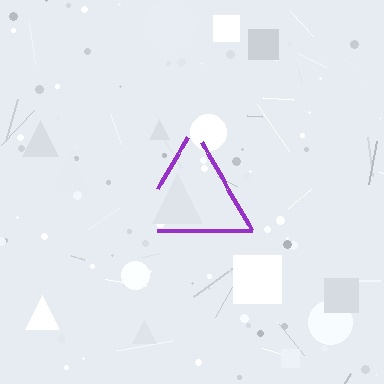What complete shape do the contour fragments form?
The contour fragments form a triangle.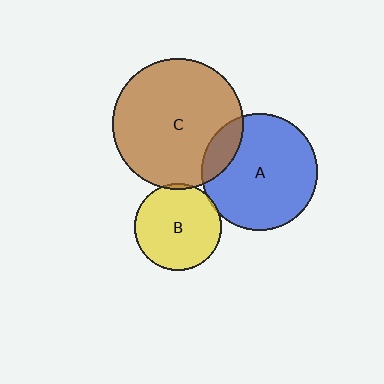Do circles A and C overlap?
Yes.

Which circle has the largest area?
Circle C (brown).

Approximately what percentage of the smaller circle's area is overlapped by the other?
Approximately 15%.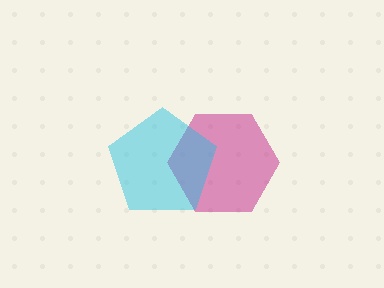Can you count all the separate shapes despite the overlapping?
Yes, there are 2 separate shapes.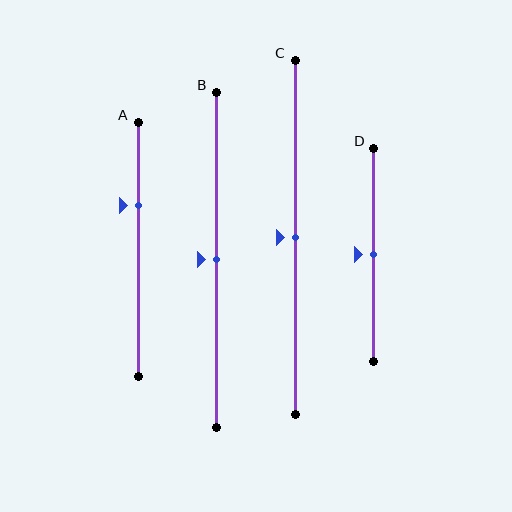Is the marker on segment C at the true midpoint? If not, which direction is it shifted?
Yes, the marker on segment C is at the true midpoint.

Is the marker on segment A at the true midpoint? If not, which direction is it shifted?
No, the marker on segment A is shifted upward by about 17% of the segment length.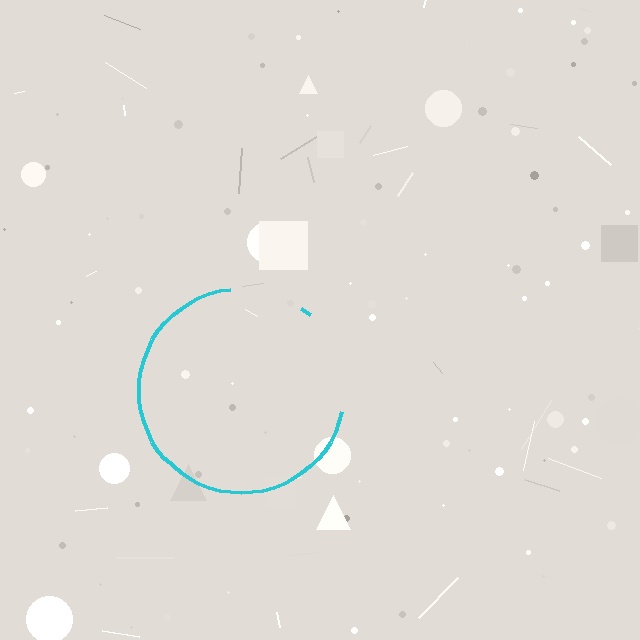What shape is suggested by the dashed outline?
The dashed outline suggests a circle.